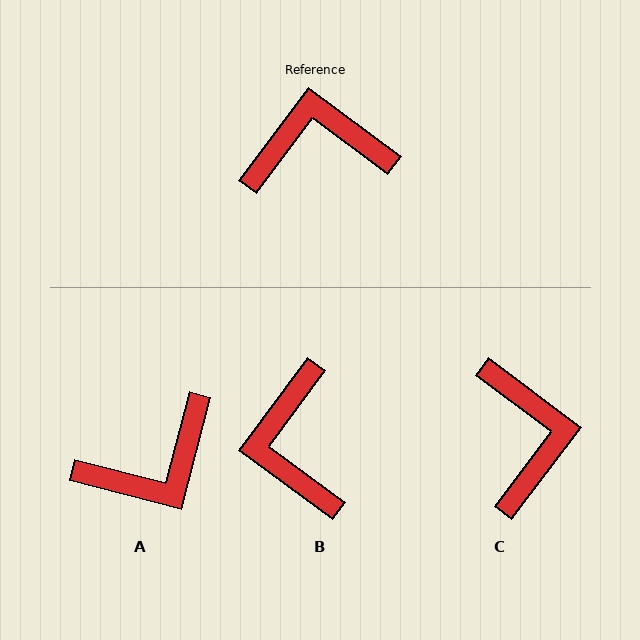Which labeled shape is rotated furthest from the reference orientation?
A, about 158 degrees away.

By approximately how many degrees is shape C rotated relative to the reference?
Approximately 90 degrees clockwise.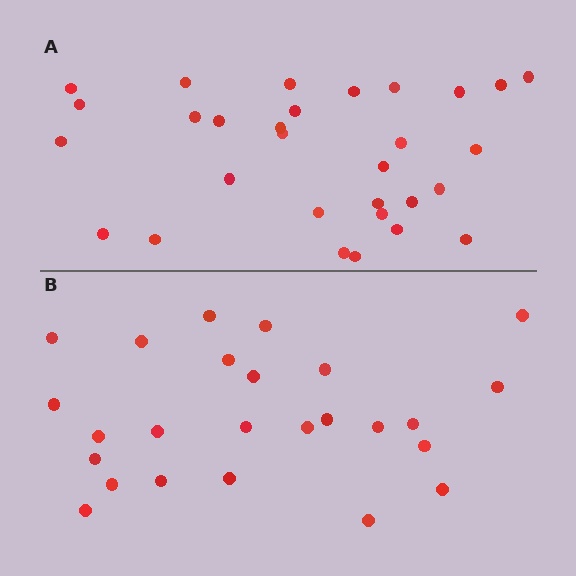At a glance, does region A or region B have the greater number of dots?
Region A (the top region) has more dots.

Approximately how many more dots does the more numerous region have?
Region A has about 5 more dots than region B.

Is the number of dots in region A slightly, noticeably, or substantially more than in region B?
Region A has only slightly more — the two regions are fairly close. The ratio is roughly 1.2 to 1.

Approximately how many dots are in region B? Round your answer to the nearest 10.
About 20 dots. (The exact count is 25, which rounds to 20.)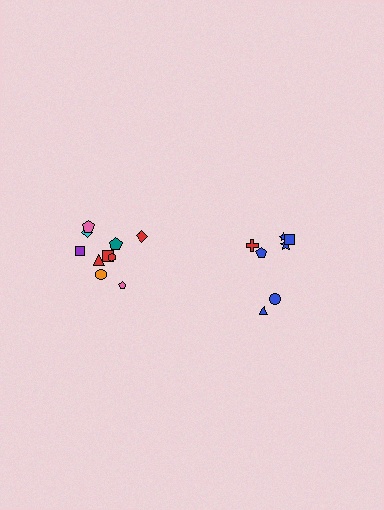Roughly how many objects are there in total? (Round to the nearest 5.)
Roughly 15 objects in total.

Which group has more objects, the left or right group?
The left group.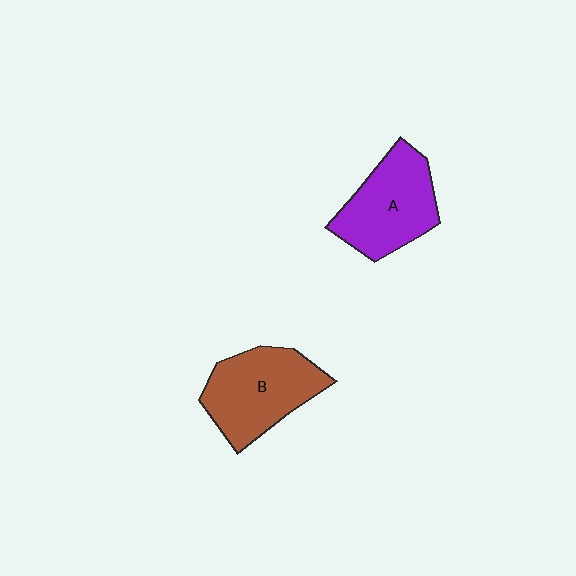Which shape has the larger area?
Shape B (brown).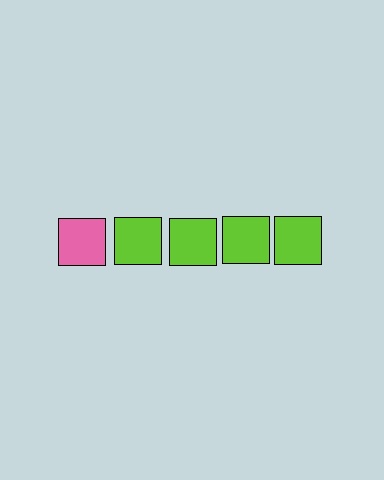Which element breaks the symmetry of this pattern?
The pink square in the top row, leftmost column breaks the symmetry. All other shapes are lime squares.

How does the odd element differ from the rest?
It has a different color: pink instead of lime.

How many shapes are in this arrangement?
There are 5 shapes arranged in a grid pattern.